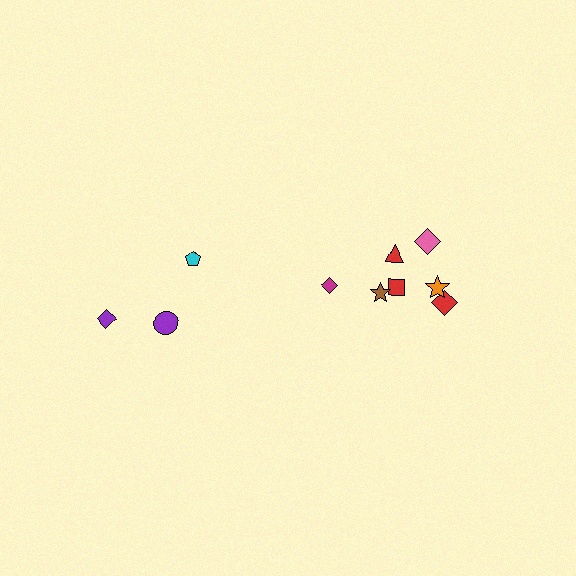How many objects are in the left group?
There are 3 objects.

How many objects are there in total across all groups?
There are 10 objects.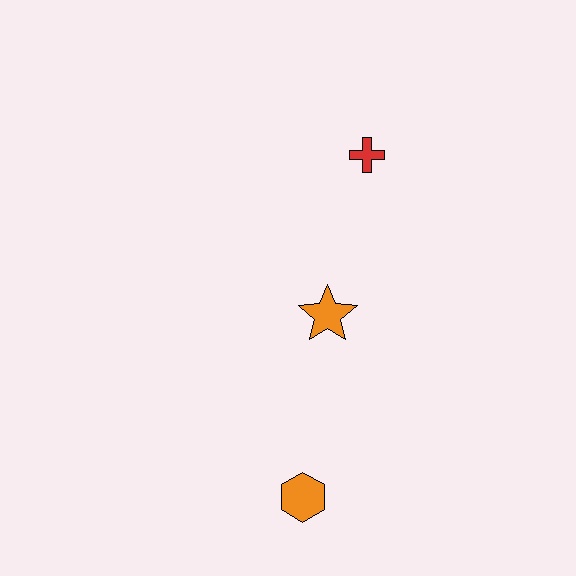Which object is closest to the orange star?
The red cross is closest to the orange star.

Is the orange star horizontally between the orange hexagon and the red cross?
Yes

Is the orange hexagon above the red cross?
No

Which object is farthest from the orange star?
The orange hexagon is farthest from the orange star.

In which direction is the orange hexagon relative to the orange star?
The orange hexagon is below the orange star.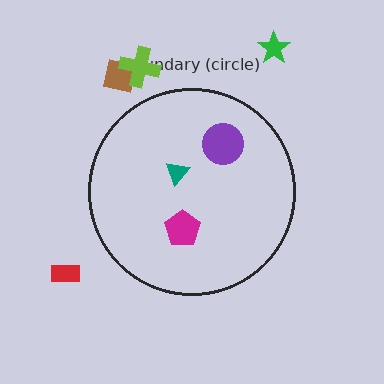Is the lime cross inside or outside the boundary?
Outside.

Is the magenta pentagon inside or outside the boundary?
Inside.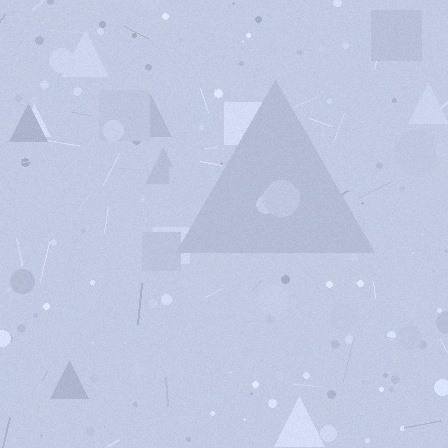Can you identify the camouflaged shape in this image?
The camouflaged shape is a triangle.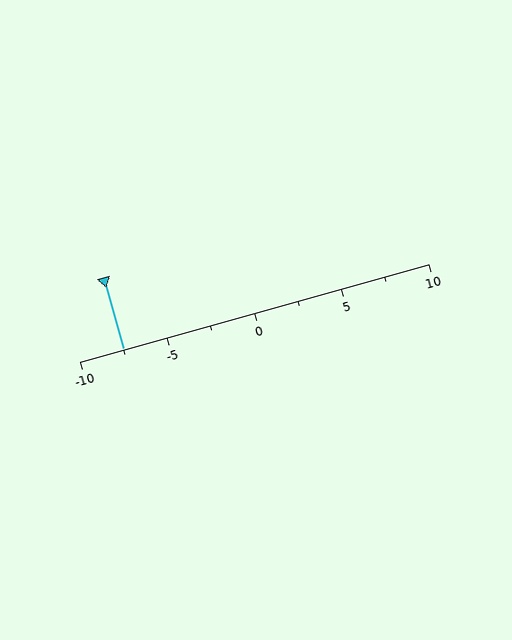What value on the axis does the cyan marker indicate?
The marker indicates approximately -7.5.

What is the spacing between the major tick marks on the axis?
The major ticks are spaced 5 apart.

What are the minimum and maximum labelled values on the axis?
The axis runs from -10 to 10.